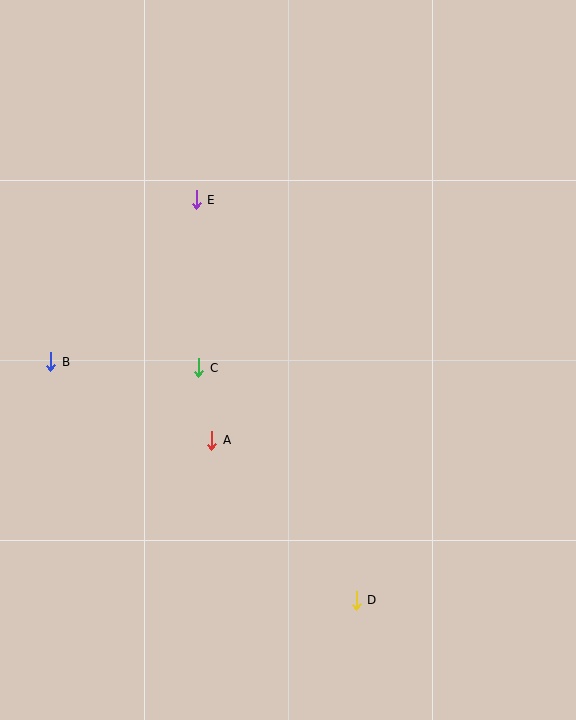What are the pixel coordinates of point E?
Point E is at (196, 200).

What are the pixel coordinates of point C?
Point C is at (199, 368).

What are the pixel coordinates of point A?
Point A is at (212, 440).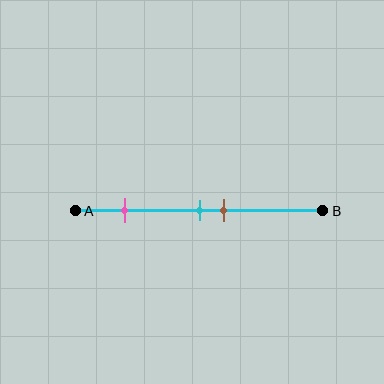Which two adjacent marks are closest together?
The cyan and brown marks are the closest adjacent pair.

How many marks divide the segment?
There are 3 marks dividing the segment.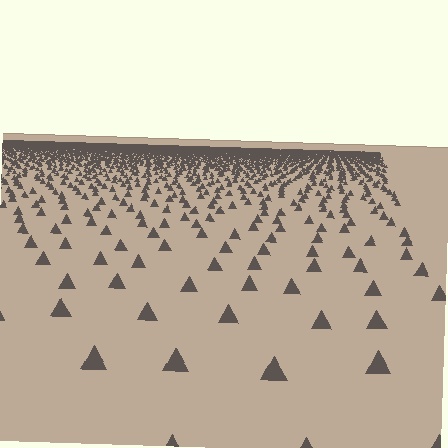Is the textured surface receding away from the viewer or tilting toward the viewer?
The surface is receding away from the viewer. Texture elements get smaller and denser toward the top.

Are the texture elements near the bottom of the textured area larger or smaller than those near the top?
Larger. Near the bottom, elements are closer to the viewer and appear at a bigger on-screen size.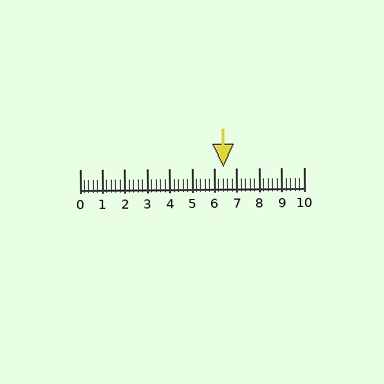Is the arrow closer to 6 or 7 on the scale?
The arrow is closer to 6.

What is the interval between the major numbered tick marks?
The major tick marks are spaced 1 units apart.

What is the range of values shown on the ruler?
The ruler shows values from 0 to 10.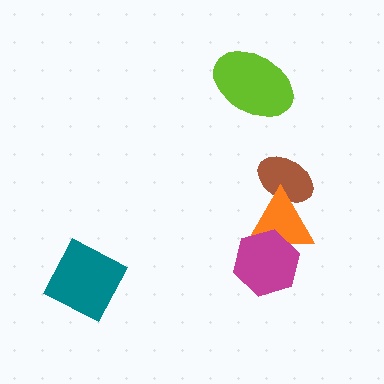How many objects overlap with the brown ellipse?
1 object overlaps with the brown ellipse.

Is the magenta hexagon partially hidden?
No, no other shape covers it.